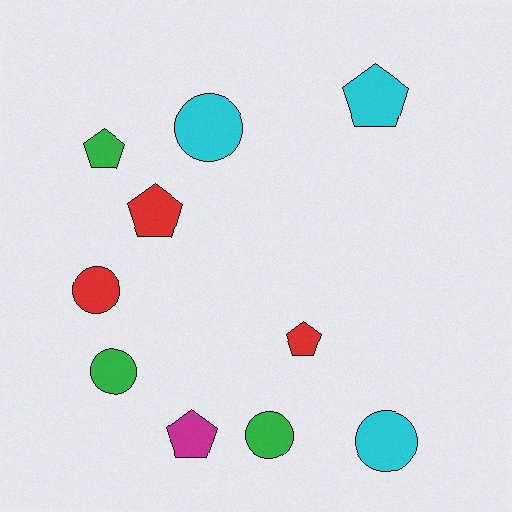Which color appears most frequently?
Green, with 3 objects.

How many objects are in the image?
There are 10 objects.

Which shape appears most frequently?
Circle, with 5 objects.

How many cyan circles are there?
There are 2 cyan circles.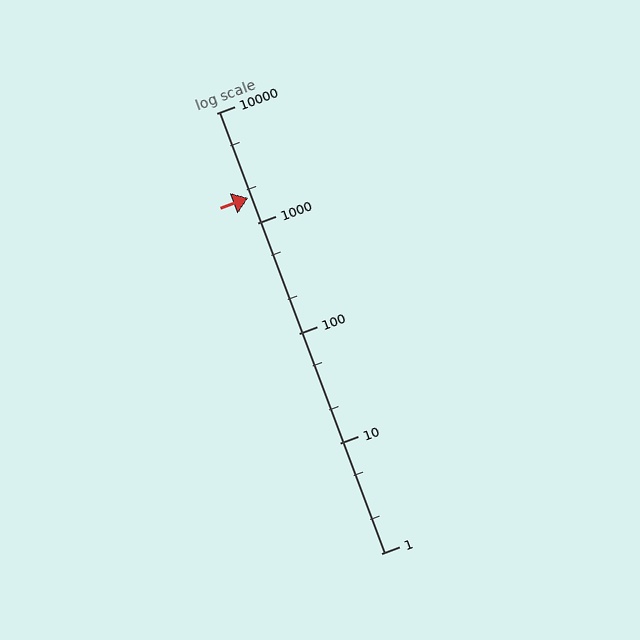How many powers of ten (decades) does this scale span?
The scale spans 4 decades, from 1 to 10000.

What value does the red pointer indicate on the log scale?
The pointer indicates approximately 1700.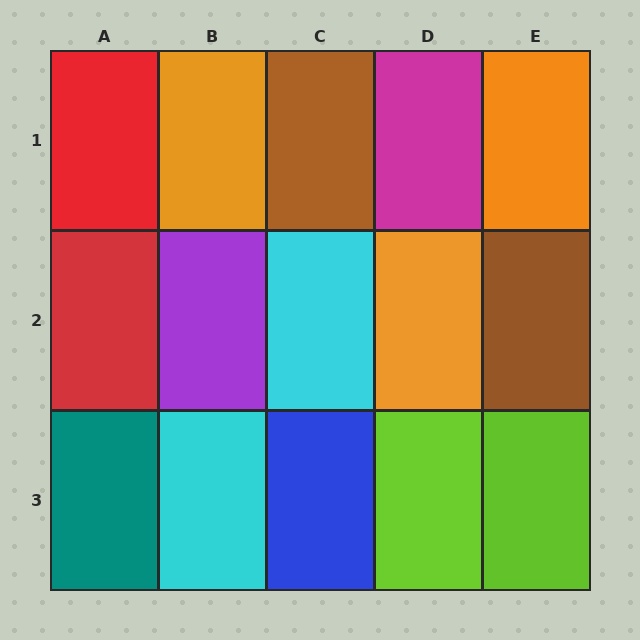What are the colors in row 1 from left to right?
Red, orange, brown, magenta, orange.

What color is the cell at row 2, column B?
Purple.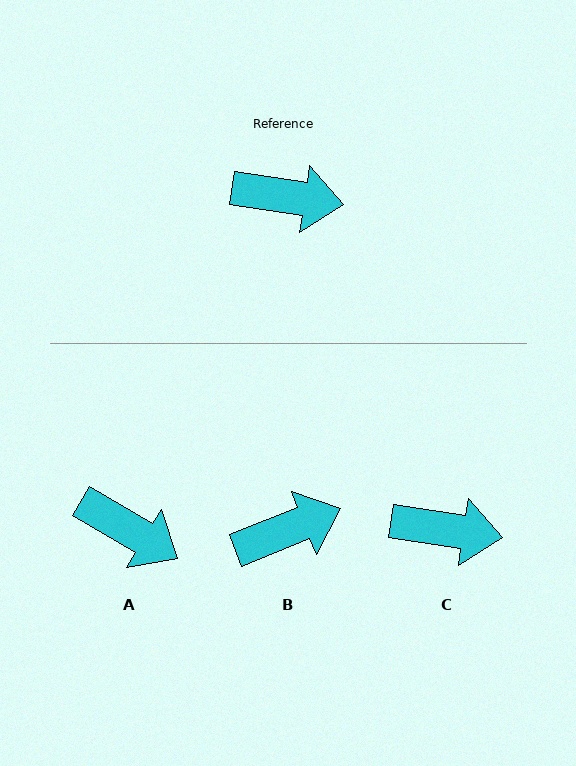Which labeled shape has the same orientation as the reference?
C.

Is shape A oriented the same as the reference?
No, it is off by about 22 degrees.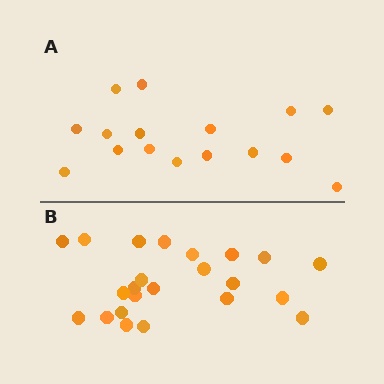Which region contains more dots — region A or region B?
Region B (the bottom region) has more dots.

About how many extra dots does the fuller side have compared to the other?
Region B has roughly 8 or so more dots than region A.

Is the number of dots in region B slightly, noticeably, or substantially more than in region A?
Region B has noticeably more, but not dramatically so. The ratio is roughly 1.4 to 1.